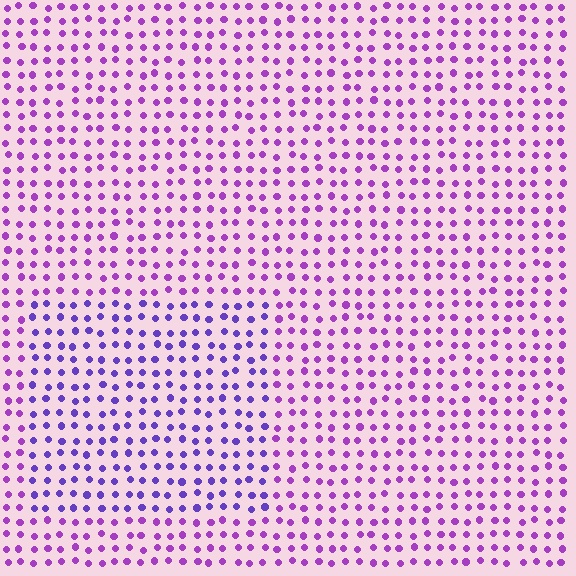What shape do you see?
I see a rectangle.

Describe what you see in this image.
The image is filled with small purple elements in a uniform arrangement. A rectangle-shaped region is visible where the elements are tinted to a slightly different hue, forming a subtle color boundary.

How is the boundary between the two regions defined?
The boundary is defined purely by a slight shift in hue (about 29 degrees). Spacing, size, and orientation are identical on both sides.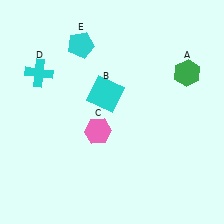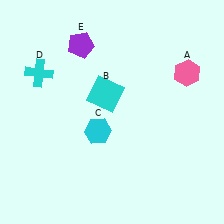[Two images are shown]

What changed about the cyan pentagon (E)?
In Image 1, E is cyan. In Image 2, it changed to purple.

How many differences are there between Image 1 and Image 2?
There are 3 differences between the two images.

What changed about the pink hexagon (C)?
In Image 1, C is pink. In Image 2, it changed to cyan.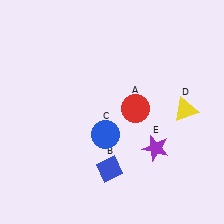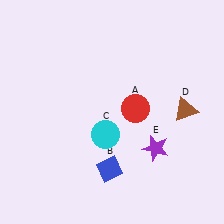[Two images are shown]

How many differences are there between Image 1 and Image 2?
There are 2 differences between the two images.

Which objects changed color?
C changed from blue to cyan. D changed from yellow to brown.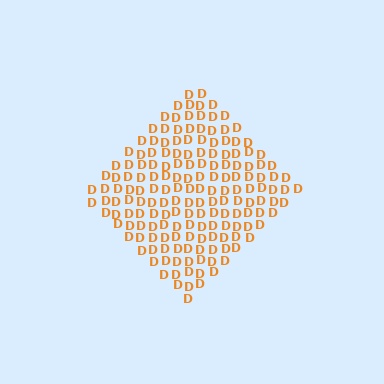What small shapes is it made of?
It is made of small letter D's.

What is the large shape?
The large shape is a diamond.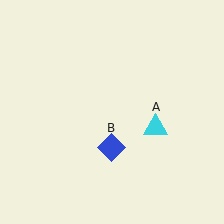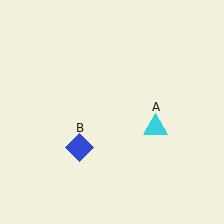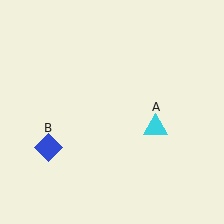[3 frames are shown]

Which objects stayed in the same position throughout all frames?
Cyan triangle (object A) remained stationary.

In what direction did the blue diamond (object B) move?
The blue diamond (object B) moved left.